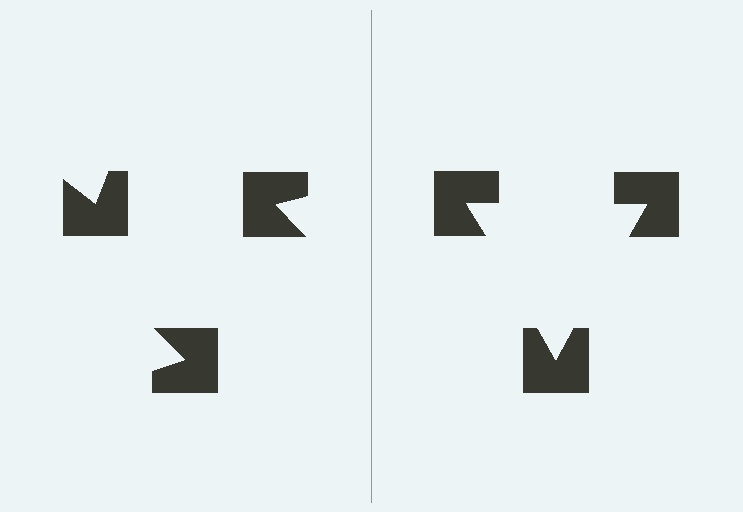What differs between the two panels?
The notched squares are positioned identically on both sides; only the wedge orientations differ. On the right they align to a triangle; on the left they are misaligned.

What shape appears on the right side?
An illusory triangle.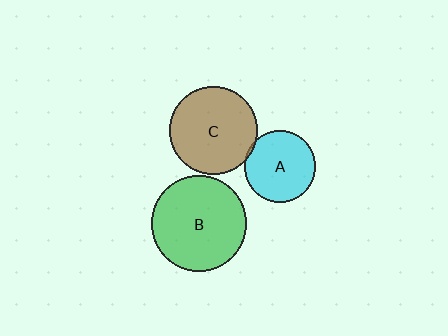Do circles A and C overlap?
Yes.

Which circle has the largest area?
Circle B (green).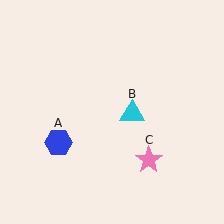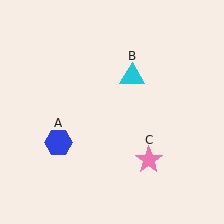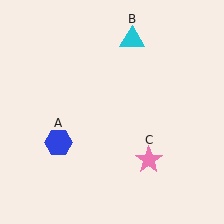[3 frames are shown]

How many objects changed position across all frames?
1 object changed position: cyan triangle (object B).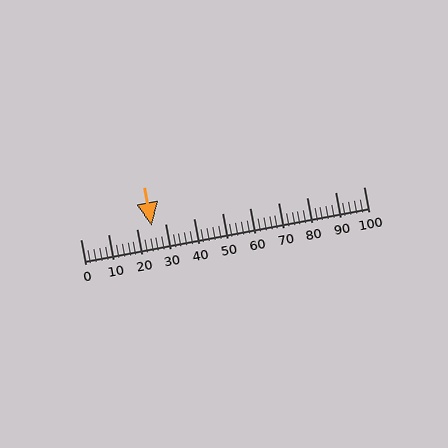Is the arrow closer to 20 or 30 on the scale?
The arrow is closer to 30.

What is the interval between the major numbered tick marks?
The major tick marks are spaced 10 units apart.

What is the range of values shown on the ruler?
The ruler shows values from 0 to 100.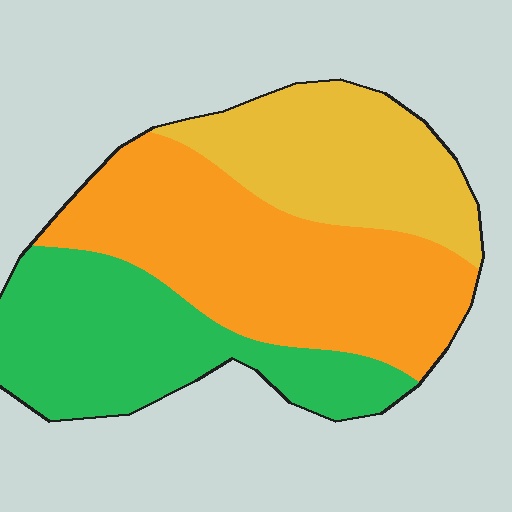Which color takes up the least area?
Yellow, at roughly 25%.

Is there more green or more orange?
Orange.